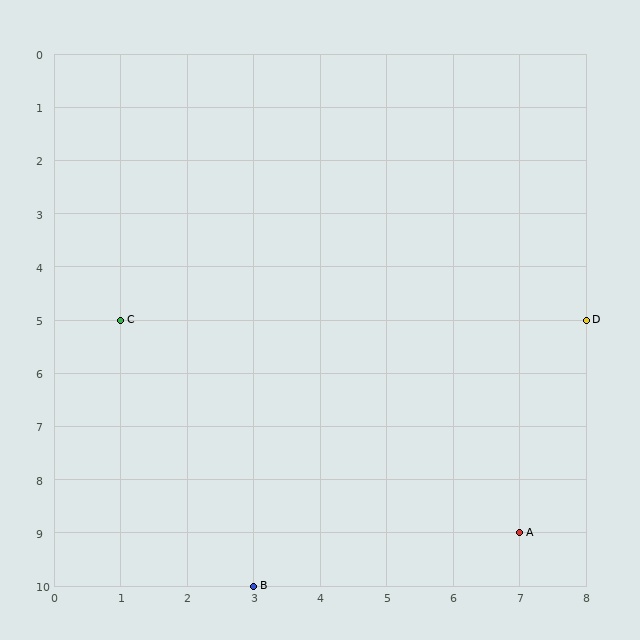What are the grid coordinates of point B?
Point B is at grid coordinates (3, 10).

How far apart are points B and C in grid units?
Points B and C are 2 columns and 5 rows apart (about 5.4 grid units diagonally).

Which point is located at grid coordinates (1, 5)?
Point C is at (1, 5).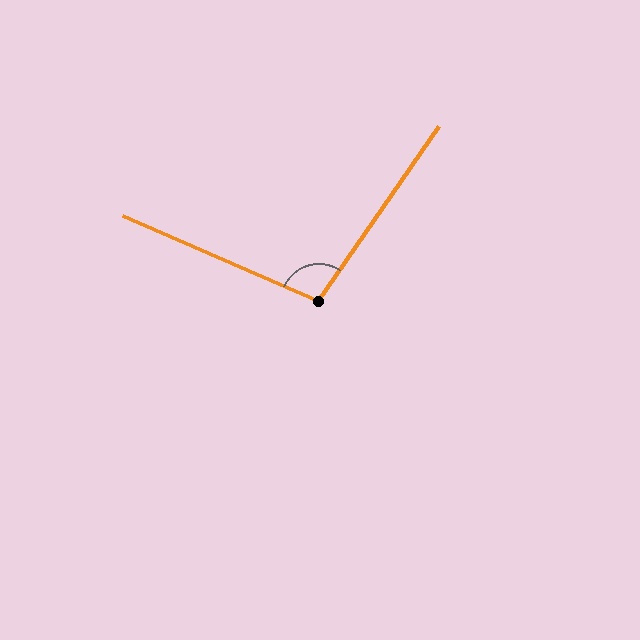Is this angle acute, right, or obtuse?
It is obtuse.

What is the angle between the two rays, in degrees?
Approximately 101 degrees.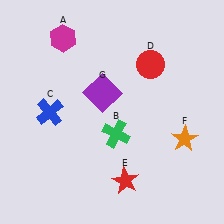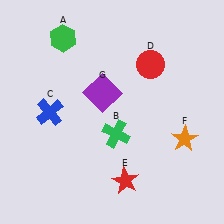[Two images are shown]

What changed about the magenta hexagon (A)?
In Image 1, A is magenta. In Image 2, it changed to green.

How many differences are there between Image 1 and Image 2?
There is 1 difference between the two images.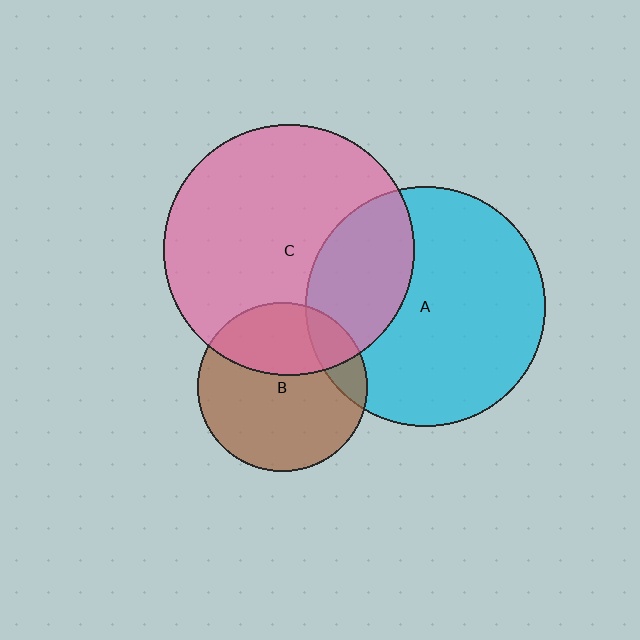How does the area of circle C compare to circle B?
Approximately 2.2 times.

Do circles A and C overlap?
Yes.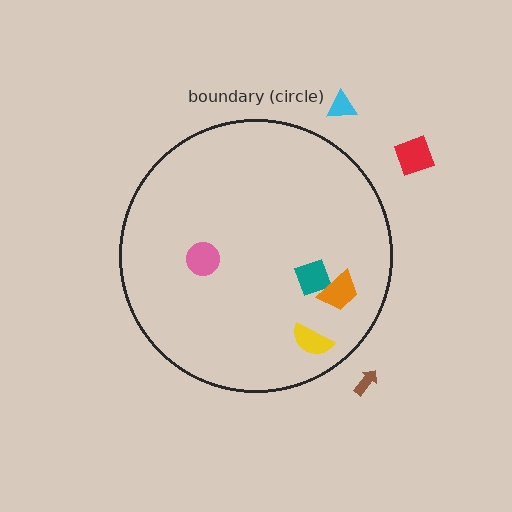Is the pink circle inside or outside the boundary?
Inside.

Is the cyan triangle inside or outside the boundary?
Outside.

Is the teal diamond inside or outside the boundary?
Inside.